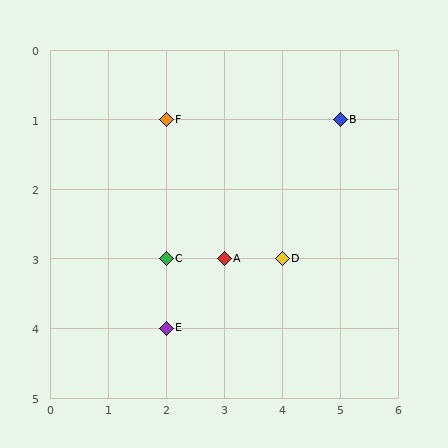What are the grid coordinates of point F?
Point F is at grid coordinates (2, 1).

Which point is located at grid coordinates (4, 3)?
Point D is at (4, 3).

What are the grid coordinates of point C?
Point C is at grid coordinates (2, 3).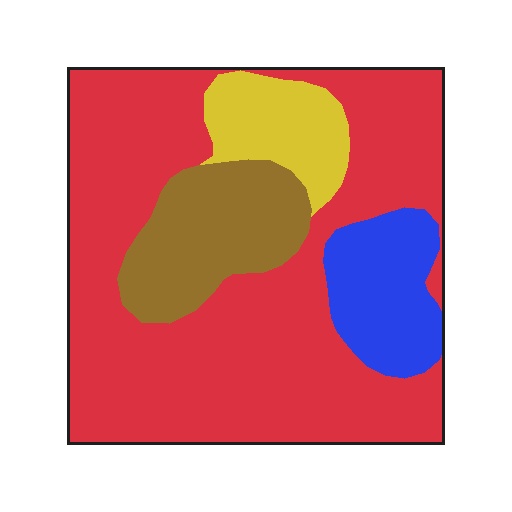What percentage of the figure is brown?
Brown takes up about one sixth (1/6) of the figure.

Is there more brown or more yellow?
Brown.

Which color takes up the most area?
Red, at roughly 65%.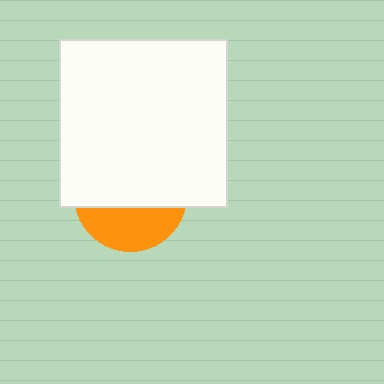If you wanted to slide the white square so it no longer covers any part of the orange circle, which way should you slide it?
Slide it up — that is the most direct way to separate the two shapes.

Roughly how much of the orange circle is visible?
A small part of it is visible (roughly 37%).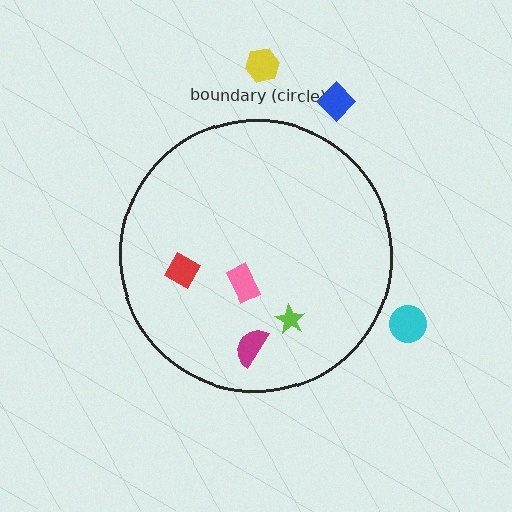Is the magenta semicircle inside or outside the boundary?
Inside.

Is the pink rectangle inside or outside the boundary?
Inside.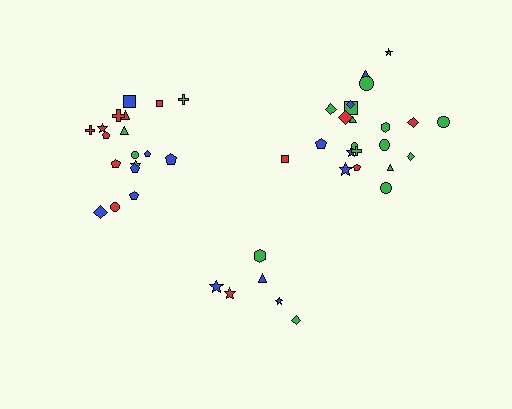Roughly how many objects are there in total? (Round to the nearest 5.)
Roughly 45 objects in total.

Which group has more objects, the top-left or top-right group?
The top-right group.